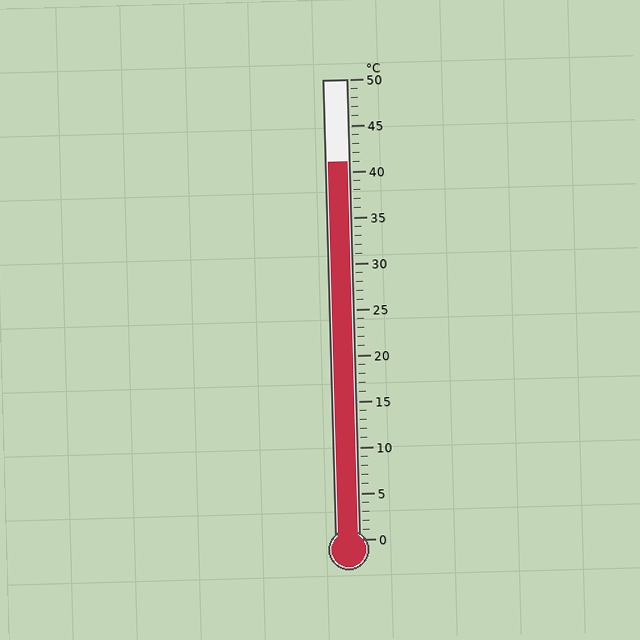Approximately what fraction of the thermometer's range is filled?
The thermometer is filled to approximately 80% of its range.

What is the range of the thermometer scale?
The thermometer scale ranges from 0°C to 50°C.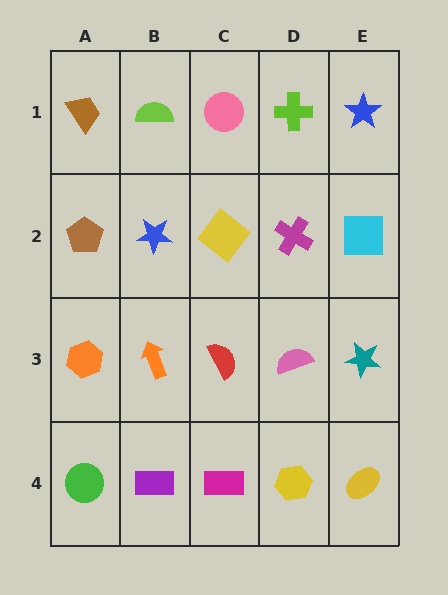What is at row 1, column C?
A pink circle.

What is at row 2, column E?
A cyan square.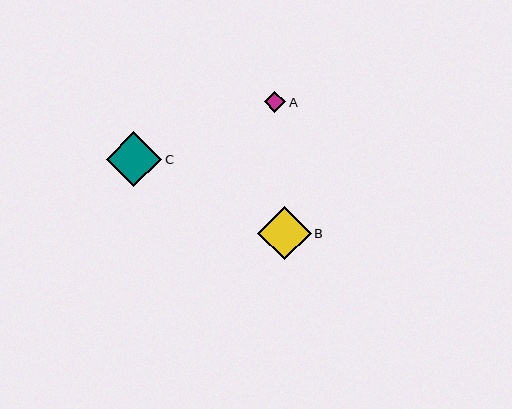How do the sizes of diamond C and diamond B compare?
Diamond C and diamond B are approximately the same size.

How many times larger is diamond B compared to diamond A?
Diamond B is approximately 2.5 times the size of diamond A.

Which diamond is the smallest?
Diamond A is the smallest with a size of approximately 21 pixels.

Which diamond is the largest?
Diamond C is the largest with a size of approximately 55 pixels.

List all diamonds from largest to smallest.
From largest to smallest: C, B, A.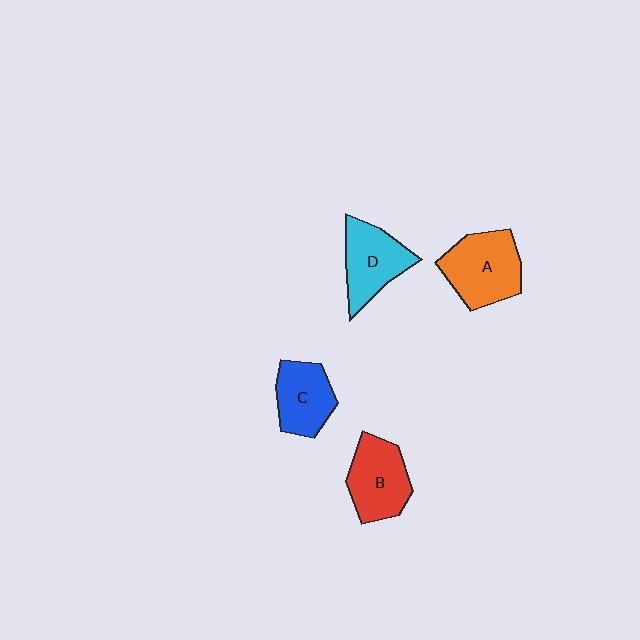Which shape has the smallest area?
Shape C (blue).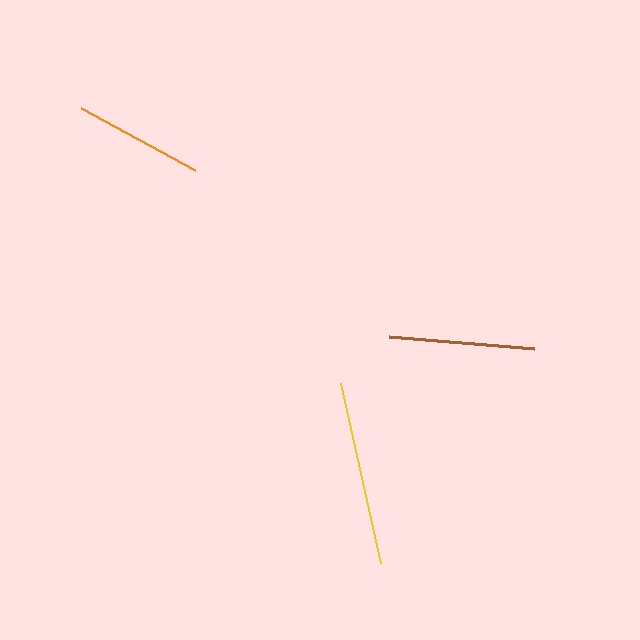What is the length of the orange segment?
The orange segment is approximately 129 pixels long.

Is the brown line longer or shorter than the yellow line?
The yellow line is longer than the brown line.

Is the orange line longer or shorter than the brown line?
The brown line is longer than the orange line.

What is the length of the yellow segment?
The yellow segment is approximately 184 pixels long.